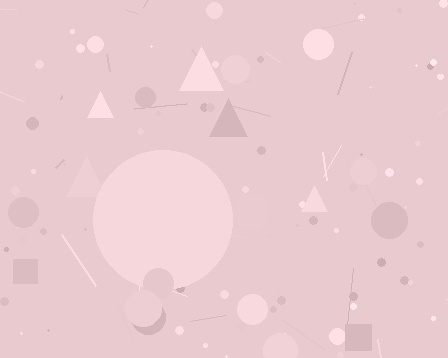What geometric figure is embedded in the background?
A circle is embedded in the background.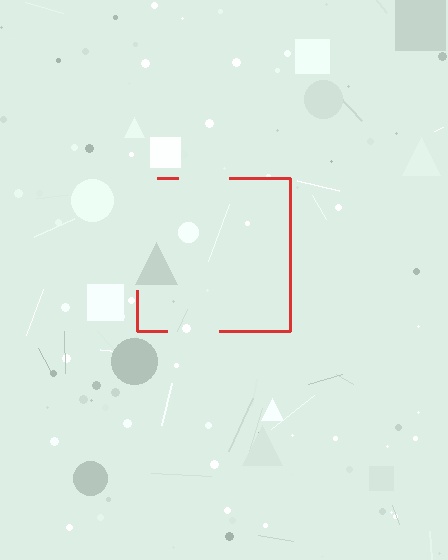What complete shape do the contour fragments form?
The contour fragments form a square.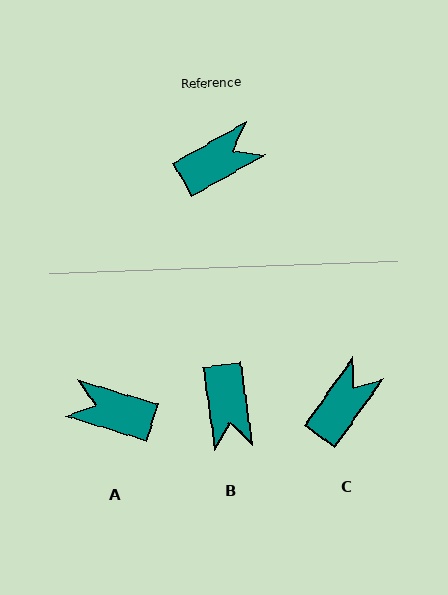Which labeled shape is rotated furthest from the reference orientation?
A, about 134 degrees away.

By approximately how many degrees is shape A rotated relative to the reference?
Approximately 134 degrees counter-clockwise.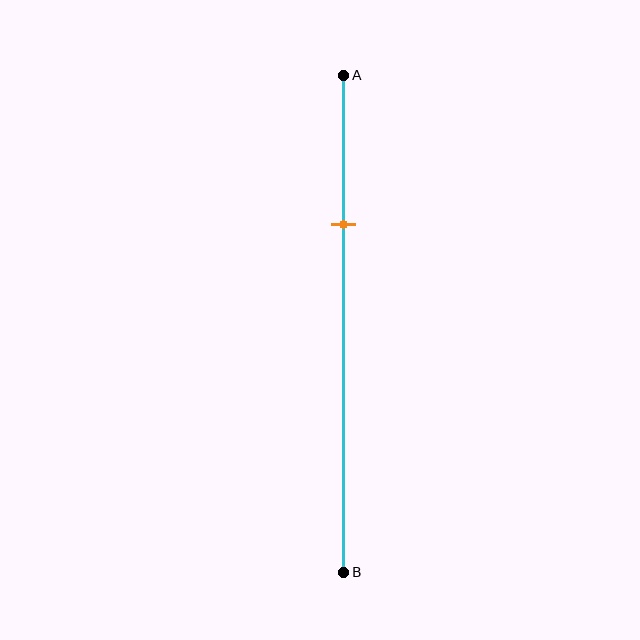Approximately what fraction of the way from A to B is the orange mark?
The orange mark is approximately 30% of the way from A to B.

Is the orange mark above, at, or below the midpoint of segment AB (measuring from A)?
The orange mark is above the midpoint of segment AB.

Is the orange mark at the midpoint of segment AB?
No, the mark is at about 30% from A, not at the 50% midpoint.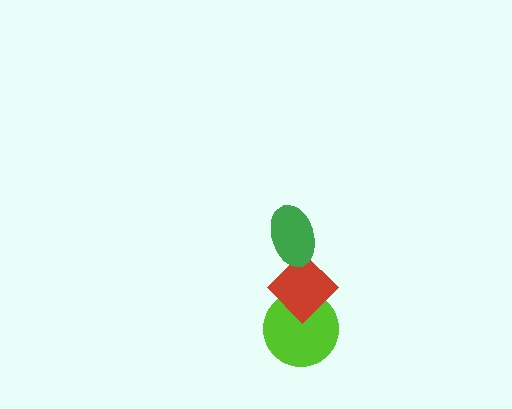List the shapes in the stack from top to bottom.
From top to bottom: the green ellipse, the red diamond, the lime circle.